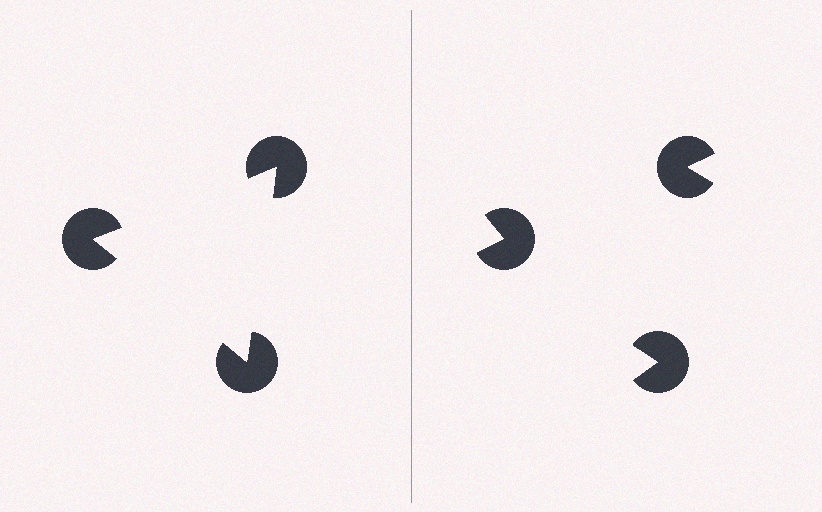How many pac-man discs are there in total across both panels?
6 — 3 on each side.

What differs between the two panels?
The pac-man discs are positioned identically on both sides; only the wedge orientations differ. On the left they align to a triangle; on the right they are misaligned.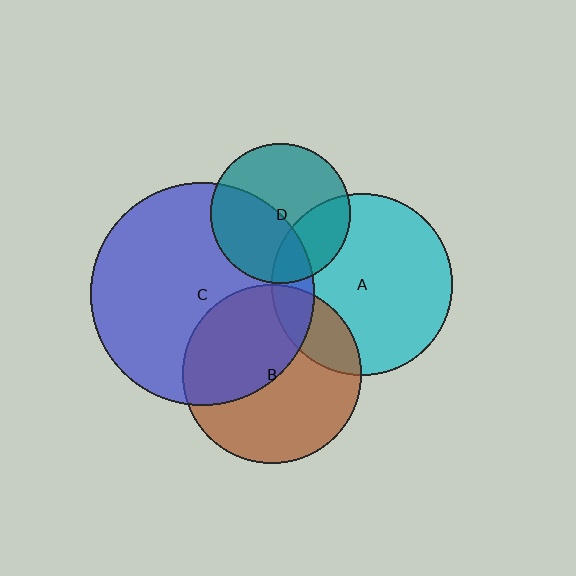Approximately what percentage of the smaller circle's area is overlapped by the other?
Approximately 20%.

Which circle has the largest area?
Circle C (blue).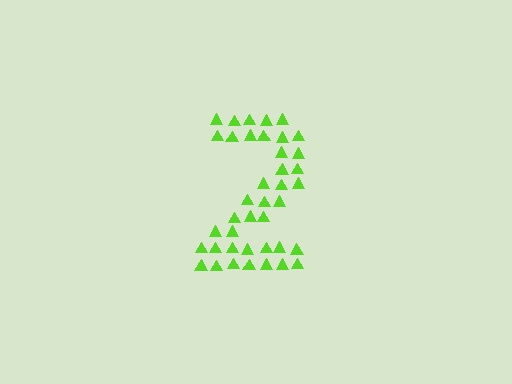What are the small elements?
The small elements are triangles.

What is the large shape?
The large shape is the digit 2.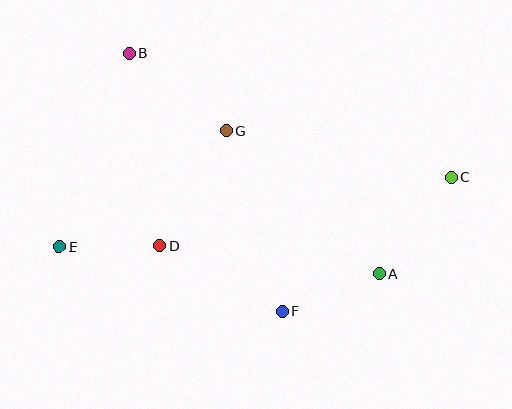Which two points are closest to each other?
Points D and E are closest to each other.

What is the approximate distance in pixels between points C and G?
The distance between C and G is approximately 231 pixels.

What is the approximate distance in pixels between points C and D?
The distance between C and D is approximately 300 pixels.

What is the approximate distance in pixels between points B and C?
The distance between B and C is approximately 346 pixels.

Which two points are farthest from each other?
Points C and E are farthest from each other.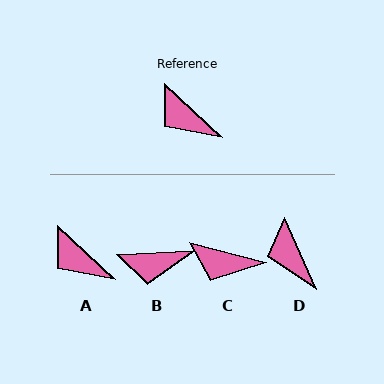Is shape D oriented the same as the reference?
No, it is off by about 23 degrees.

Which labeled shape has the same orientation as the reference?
A.